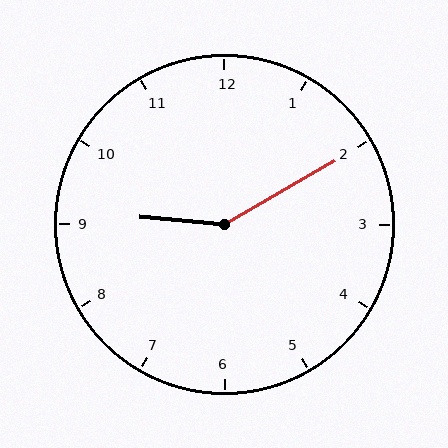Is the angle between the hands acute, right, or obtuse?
It is obtuse.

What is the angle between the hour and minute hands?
Approximately 145 degrees.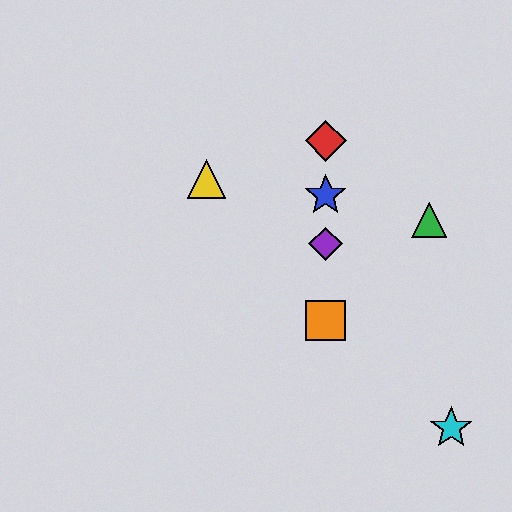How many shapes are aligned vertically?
4 shapes (the red diamond, the blue star, the purple diamond, the orange square) are aligned vertically.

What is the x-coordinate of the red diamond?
The red diamond is at x≈326.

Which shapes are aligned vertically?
The red diamond, the blue star, the purple diamond, the orange square are aligned vertically.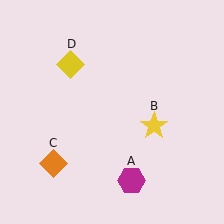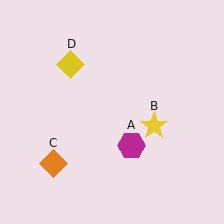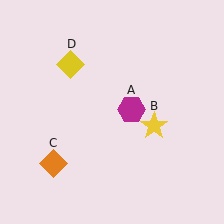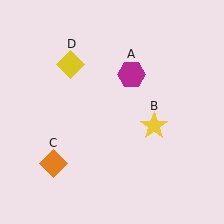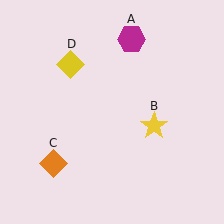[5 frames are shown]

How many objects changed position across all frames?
1 object changed position: magenta hexagon (object A).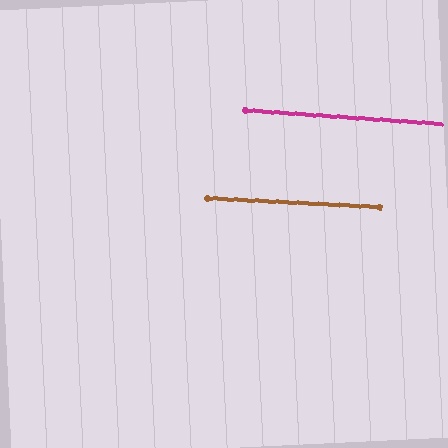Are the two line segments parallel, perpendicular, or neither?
Parallel — their directions differ by only 1.0°.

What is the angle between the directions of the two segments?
Approximately 1 degree.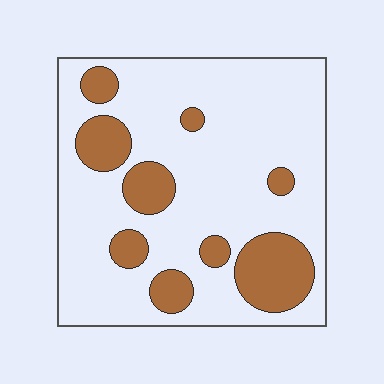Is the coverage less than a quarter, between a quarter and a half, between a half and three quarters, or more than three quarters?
Less than a quarter.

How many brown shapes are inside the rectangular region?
9.